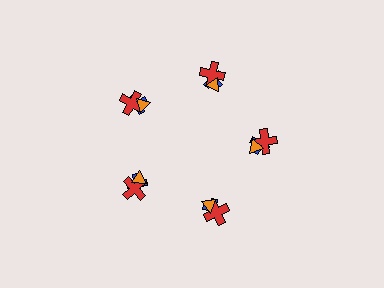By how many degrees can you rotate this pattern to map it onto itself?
The pattern maps onto itself every 72 degrees of rotation.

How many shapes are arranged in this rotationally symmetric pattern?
There are 15 shapes, arranged in 5 groups of 3.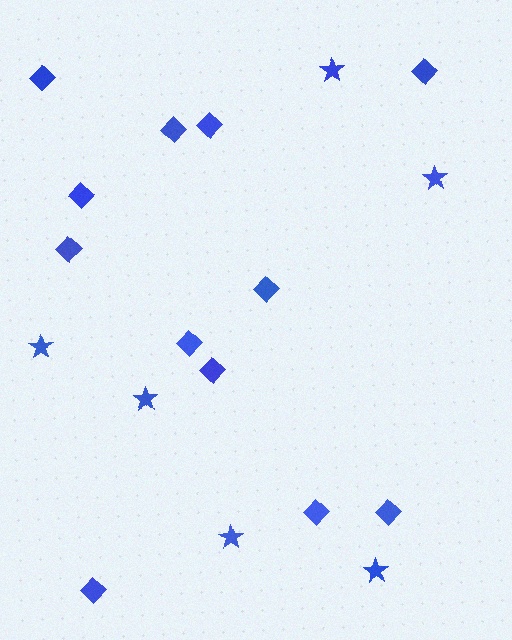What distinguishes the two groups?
There are 2 groups: one group of diamonds (12) and one group of stars (6).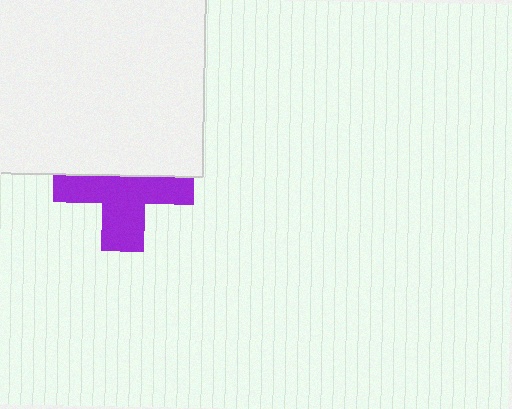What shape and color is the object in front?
The object in front is a white square.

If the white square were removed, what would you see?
You would see the complete purple cross.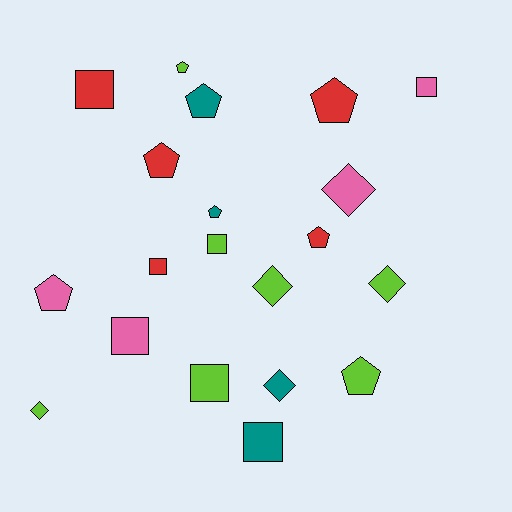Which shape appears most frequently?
Pentagon, with 8 objects.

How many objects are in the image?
There are 20 objects.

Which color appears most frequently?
Lime, with 7 objects.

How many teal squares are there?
There is 1 teal square.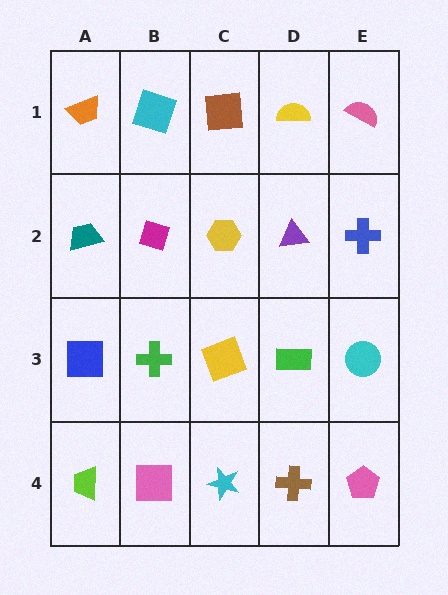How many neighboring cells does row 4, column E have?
2.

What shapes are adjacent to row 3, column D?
A purple triangle (row 2, column D), a brown cross (row 4, column D), a yellow square (row 3, column C), a cyan circle (row 3, column E).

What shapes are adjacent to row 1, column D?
A purple triangle (row 2, column D), a brown square (row 1, column C), a pink semicircle (row 1, column E).